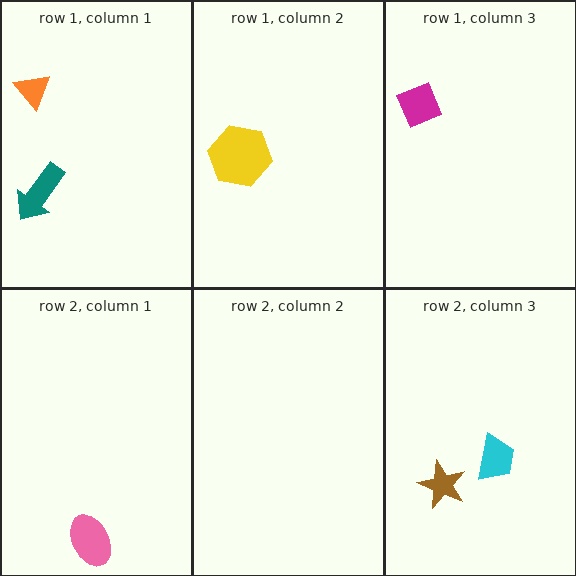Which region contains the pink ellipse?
The row 2, column 1 region.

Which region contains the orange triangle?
The row 1, column 1 region.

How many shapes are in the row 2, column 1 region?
1.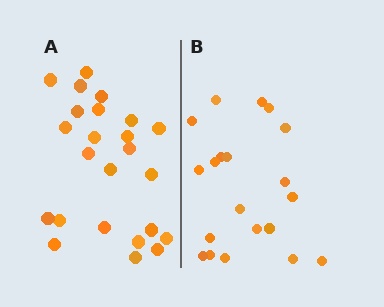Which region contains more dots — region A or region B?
Region A (the left region) has more dots.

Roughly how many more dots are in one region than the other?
Region A has about 4 more dots than region B.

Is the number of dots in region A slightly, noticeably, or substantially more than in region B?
Region A has only slightly more — the two regions are fairly close. The ratio is roughly 1.2 to 1.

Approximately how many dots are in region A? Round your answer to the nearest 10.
About 20 dots. (The exact count is 24, which rounds to 20.)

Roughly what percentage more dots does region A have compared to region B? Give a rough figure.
About 20% more.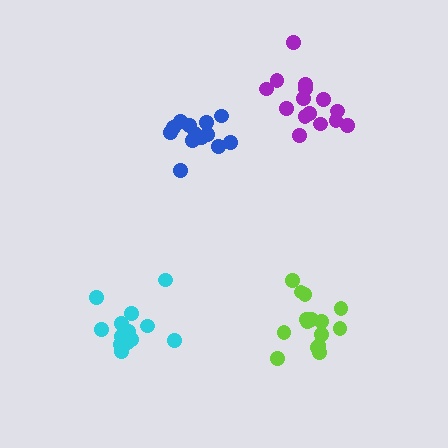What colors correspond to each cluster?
The clusters are colored: cyan, blue, lime, purple.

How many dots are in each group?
Group 1: 13 dots, Group 2: 13 dots, Group 3: 15 dots, Group 4: 15 dots (56 total).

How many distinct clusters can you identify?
There are 4 distinct clusters.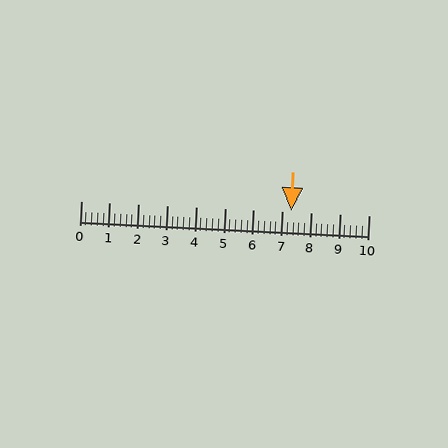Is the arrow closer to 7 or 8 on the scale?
The arrow is closer to 7.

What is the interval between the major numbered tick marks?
The major tick marks are spaced 1 units apart.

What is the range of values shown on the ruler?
The ruler shows values from 0 to 10.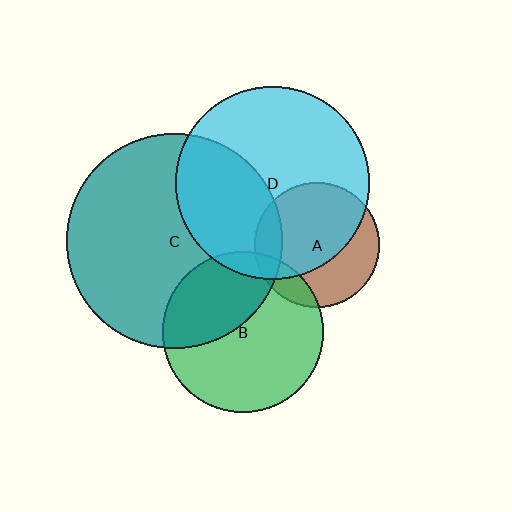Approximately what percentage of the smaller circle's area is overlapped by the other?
Approximately 35%.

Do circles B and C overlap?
Yes.